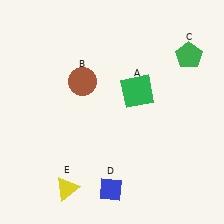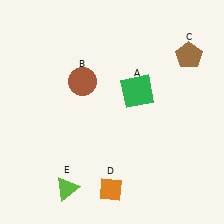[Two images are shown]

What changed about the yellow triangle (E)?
In Image 1, E is yellow. In Image 2, it changed to lime.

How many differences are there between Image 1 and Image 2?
There are 3 differences between the two images.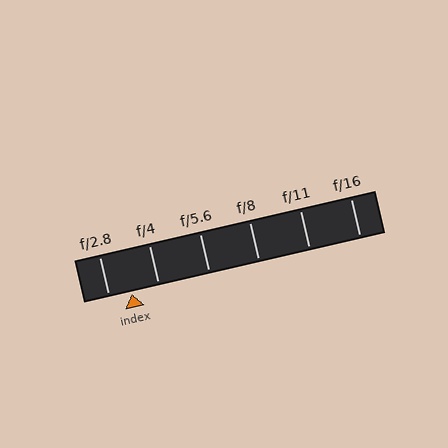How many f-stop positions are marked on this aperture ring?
There are 6 f-stop positions marked.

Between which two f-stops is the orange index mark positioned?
The index mark is between f/2.8 and f/4.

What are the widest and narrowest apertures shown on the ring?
The widest aperture shown is f/2.8 and the narrowest is f/16.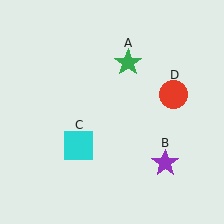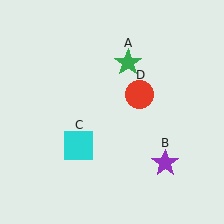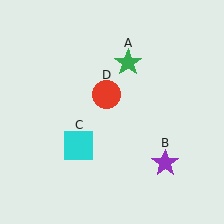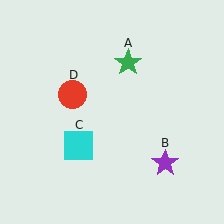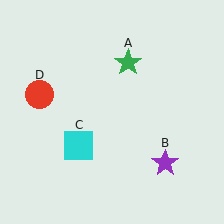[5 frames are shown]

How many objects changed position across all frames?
1 object changed position: red circle (object D).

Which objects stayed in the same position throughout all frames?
Green star (object A) and purple star (object B) and cyan square (object C) remained stationary.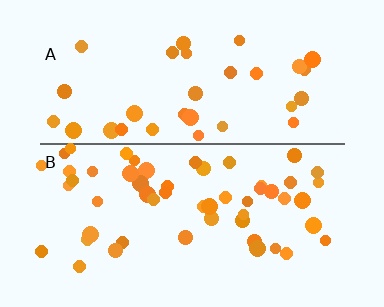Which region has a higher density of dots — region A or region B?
B (the bottom).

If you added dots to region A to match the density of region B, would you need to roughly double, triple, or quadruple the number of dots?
Approximately double.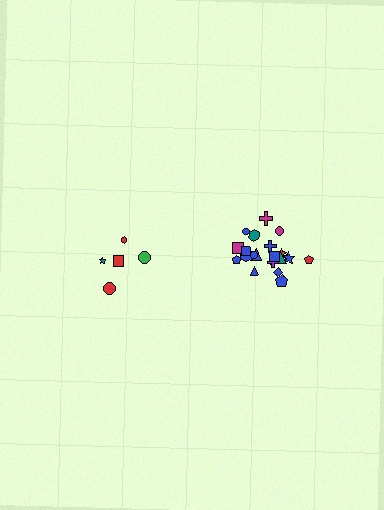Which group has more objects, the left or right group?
The right group.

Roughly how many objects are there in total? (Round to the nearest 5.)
Roughly 25 objects in total.